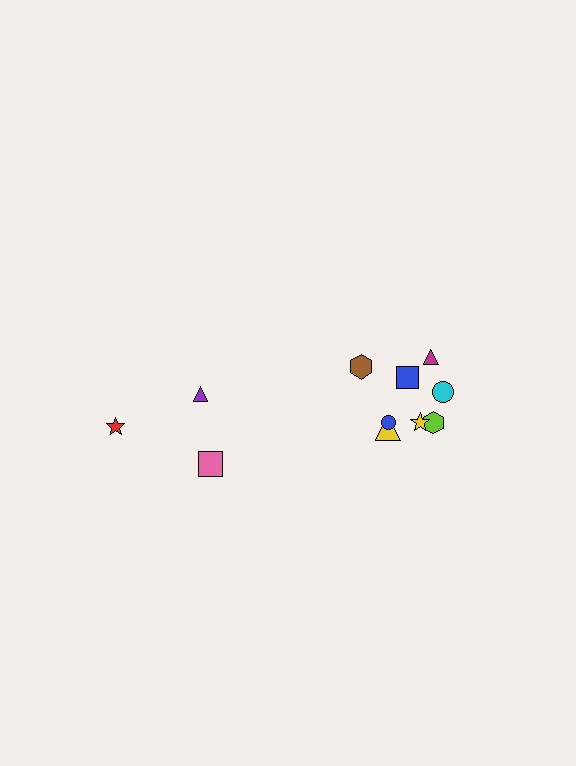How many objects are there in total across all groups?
There are 11 objects.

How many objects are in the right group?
There are 8 objects.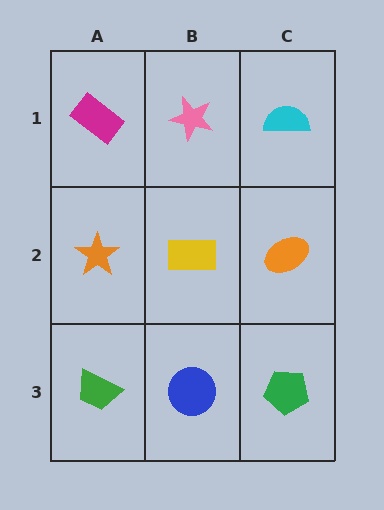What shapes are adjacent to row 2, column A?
A magenta rectangle (row 1, column A), a green trapezoid (row 3, column A), a yellow rectangle (row 2, column B).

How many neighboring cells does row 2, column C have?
3.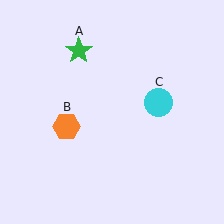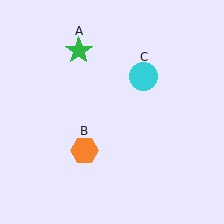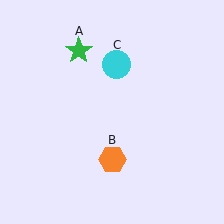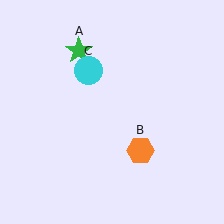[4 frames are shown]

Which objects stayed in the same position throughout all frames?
Green star (object A) remained stationary.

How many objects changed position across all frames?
2 objects changed position: orange hexagon (object B), cyan circle (object C).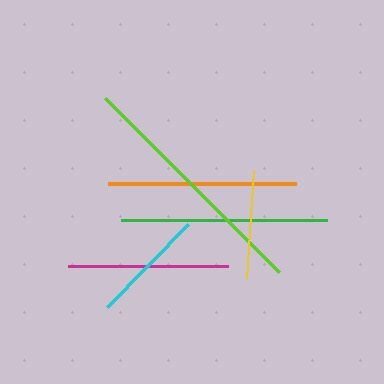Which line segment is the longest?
The lime line is the longest at approximately 245 pixels.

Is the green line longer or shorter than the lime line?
The lime line is longer than the green line.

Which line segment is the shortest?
The yellow line is the shortest at approximately 108 pixels.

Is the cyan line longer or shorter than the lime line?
The lime line is longer than the cyan line.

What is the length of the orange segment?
The orange segment is approximately 188 pixels long.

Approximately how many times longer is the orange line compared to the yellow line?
The orange line is approximately 1.7 times the length of the yellow line.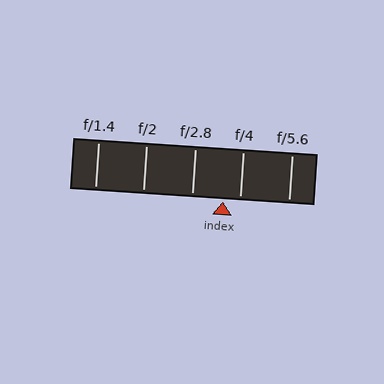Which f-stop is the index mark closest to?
The index mark is closest to f/4.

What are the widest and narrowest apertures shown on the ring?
The widest aperture shown is f/1.4 and the narrowest is f/5.6.